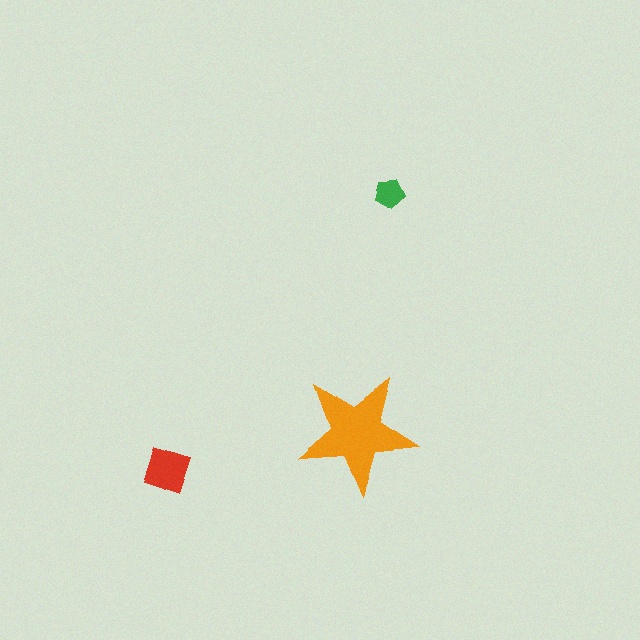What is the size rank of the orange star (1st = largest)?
1st.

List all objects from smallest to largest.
The green pentagon, the red diamond, the orange star.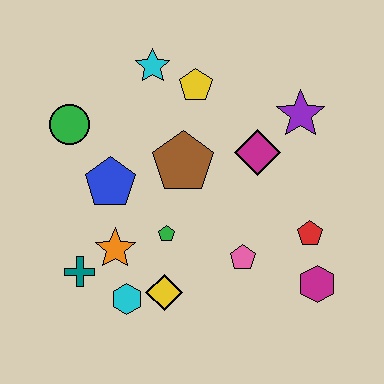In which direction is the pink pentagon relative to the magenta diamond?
The pink pentagon is below the magenta diamond.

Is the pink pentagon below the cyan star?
Yes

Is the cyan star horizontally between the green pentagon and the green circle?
Yes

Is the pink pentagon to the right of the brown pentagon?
Yes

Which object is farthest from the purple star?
The teal cross is farthest from the purple star.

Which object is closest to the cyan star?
The yellow pentagon is closest to the cyan star.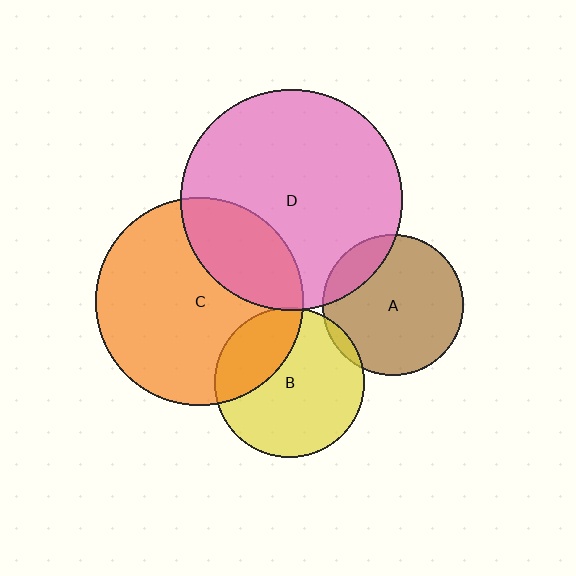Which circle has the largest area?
Circle D (pink).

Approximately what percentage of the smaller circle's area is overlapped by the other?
Approximately 5%.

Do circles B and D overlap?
Yes.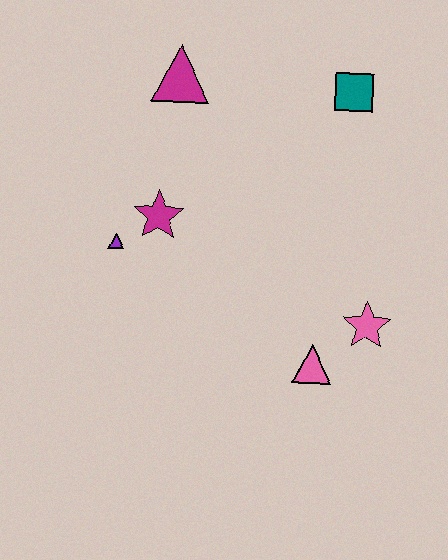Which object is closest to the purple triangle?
The magenta star is closest to the purple triangle.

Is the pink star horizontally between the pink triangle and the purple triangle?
No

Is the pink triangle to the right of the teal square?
No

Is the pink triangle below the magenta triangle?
Yes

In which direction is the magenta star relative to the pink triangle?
The magenta star is to the left of the pink triangle.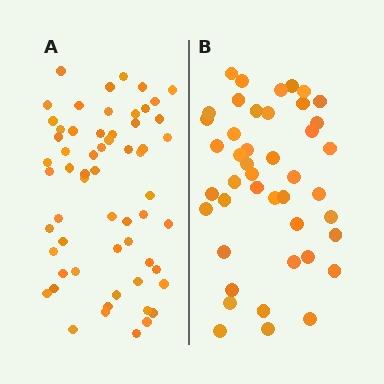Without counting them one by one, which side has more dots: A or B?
Region A (the left region) has more dots.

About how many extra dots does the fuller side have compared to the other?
Region A has approximately 15 more dots than region B.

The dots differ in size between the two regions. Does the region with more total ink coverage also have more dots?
No. Region B has more total ink coverage because its dots are larger, but region A actually contains more individual dots. Total area can be misleading — the number of items is what matters here.